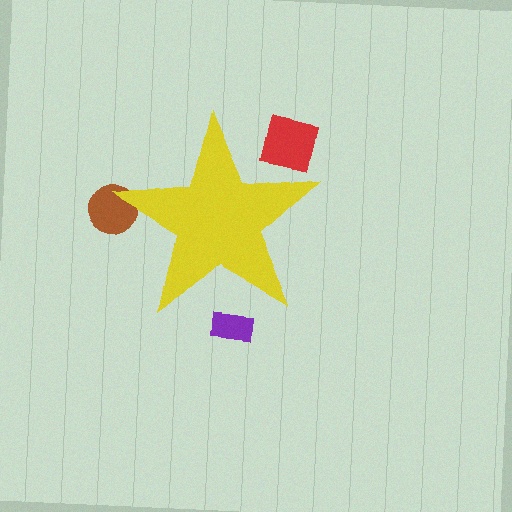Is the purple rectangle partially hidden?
Yes, the purple rectangle is partially hidden behind the yellow star.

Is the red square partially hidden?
Yes, the red square is partially hidden behind the yellow star.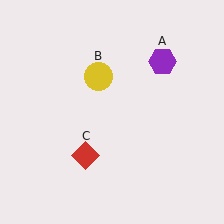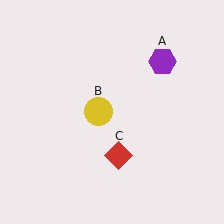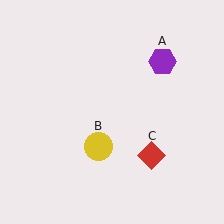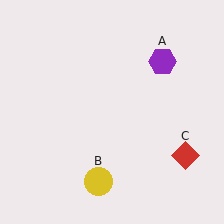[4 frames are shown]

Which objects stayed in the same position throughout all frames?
Purple hexagon (object A) remained stationary.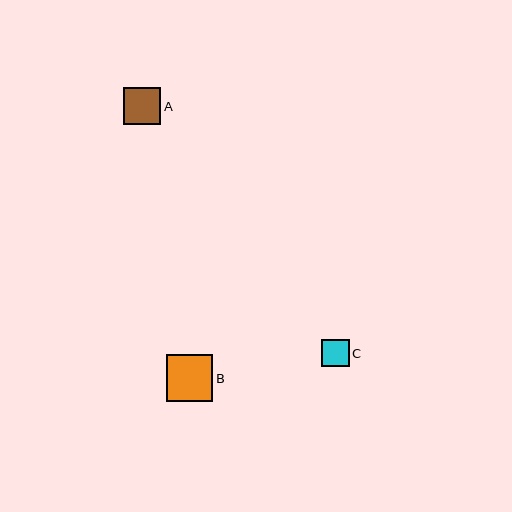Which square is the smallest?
Square C is the smallest with a size of approximately 27 pixels.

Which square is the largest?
Square B is the largest with a size of approximately 46 pixels.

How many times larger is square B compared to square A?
Square B is approximately 1.2 times the size of square A.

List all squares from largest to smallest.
From largest to smallest: B, A, C.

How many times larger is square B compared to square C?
Square B is approximately 1.7 times the size of square C.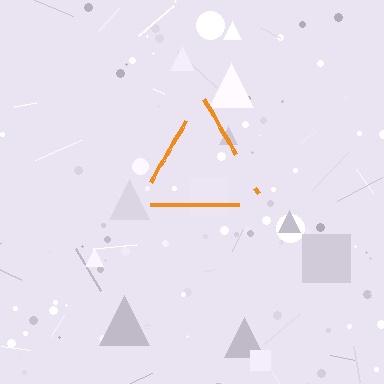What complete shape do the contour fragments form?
The contour fragments form a triangle.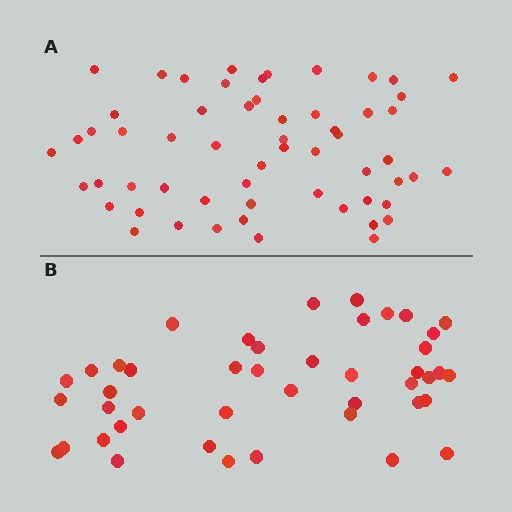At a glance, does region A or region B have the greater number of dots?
Region A (the top region) has more dots.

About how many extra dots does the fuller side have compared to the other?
Region A has approximately 15 more dots than region B.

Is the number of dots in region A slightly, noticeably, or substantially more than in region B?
Region A has noticeably more, but not dramatically so. The ratio is roughly 1.3 to 1.